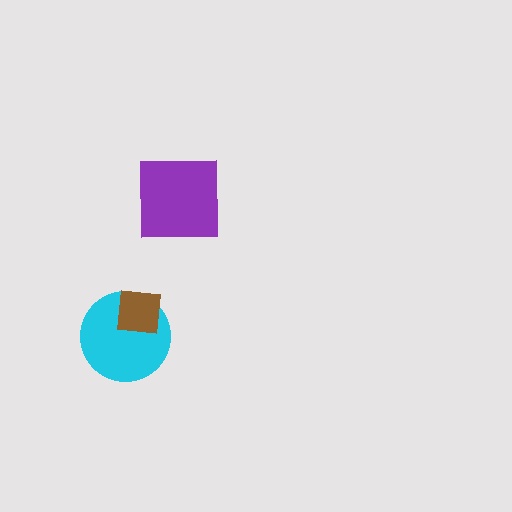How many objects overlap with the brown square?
1 object overlaps with the brown square.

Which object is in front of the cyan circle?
The brown square is in front of the cyan circle.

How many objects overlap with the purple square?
0 objects overlap with the purple square.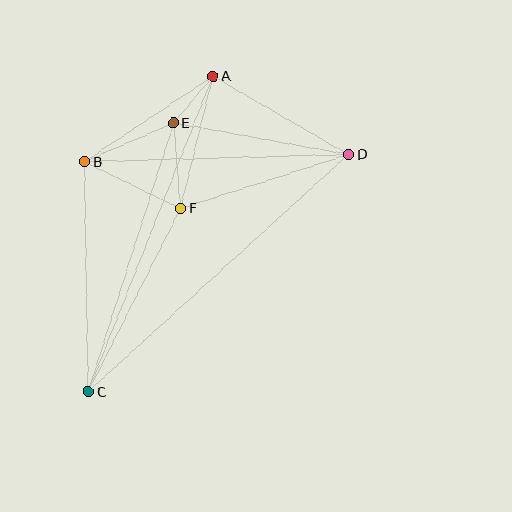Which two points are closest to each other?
Points A and E are closest to each other.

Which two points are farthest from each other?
Points C and D are farthest from each other.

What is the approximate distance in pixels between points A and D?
The distance between A and D is approximately 156 pixels.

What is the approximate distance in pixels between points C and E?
The distance between C and E is approximately 282 pixels.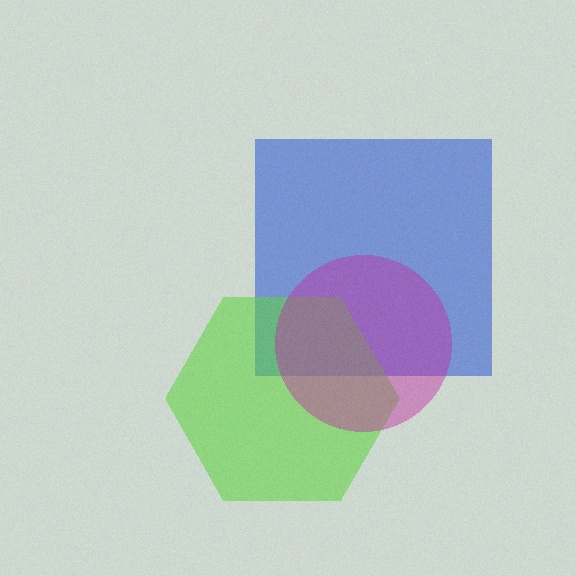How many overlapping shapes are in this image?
There are 3 overlapping shapes in the image.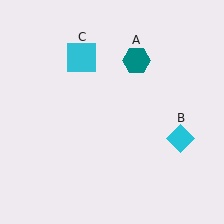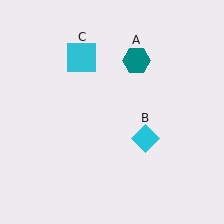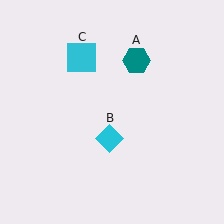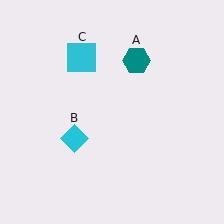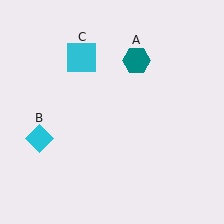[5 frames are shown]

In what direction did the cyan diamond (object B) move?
The cyan diamond (object B) moved left.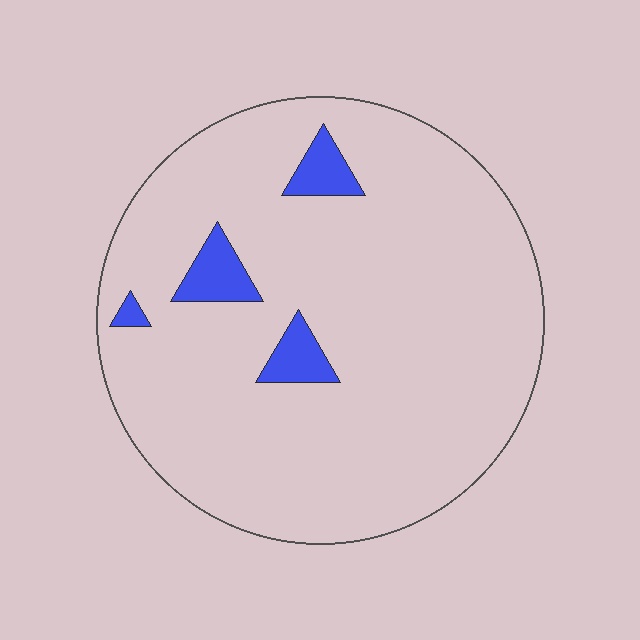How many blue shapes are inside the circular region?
4.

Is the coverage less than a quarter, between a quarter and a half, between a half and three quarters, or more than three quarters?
Less than a quarter.